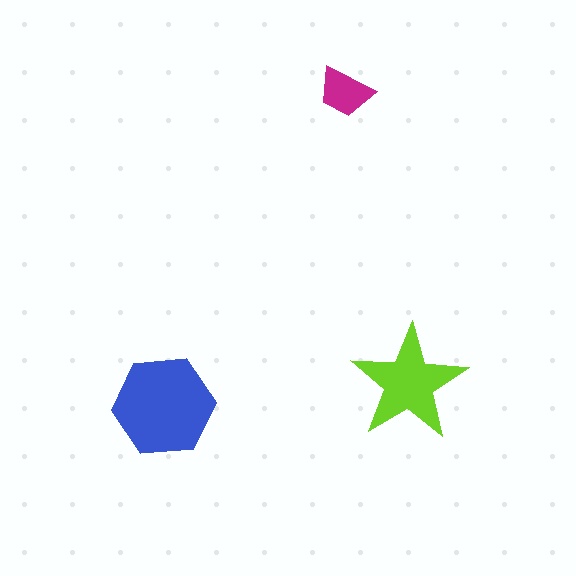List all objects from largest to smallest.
The blue hexagon, the lime star, the magenta trapezoid.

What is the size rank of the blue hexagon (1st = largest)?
1st.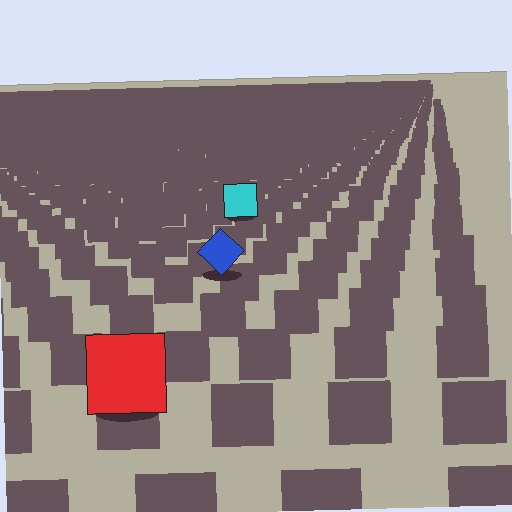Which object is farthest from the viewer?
The cyan square is farthest from the viewer. It appears smaller and the ground texture around it is denser.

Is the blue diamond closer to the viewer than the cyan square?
Yes. The blue diamond is closer — you can tell from the texture gradient: the ground texture is coarser near it.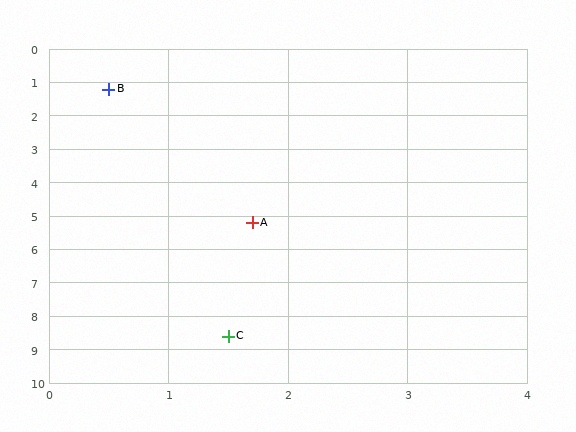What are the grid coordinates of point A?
Point A is at approximately (1.7, 5.2).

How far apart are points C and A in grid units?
Points C and A are about 3.4 grid units apart.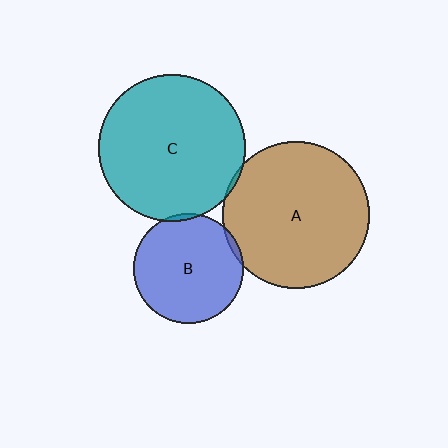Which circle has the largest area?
Circle C (teal).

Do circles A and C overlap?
Yes.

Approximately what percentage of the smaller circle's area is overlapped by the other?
Approximately 5%.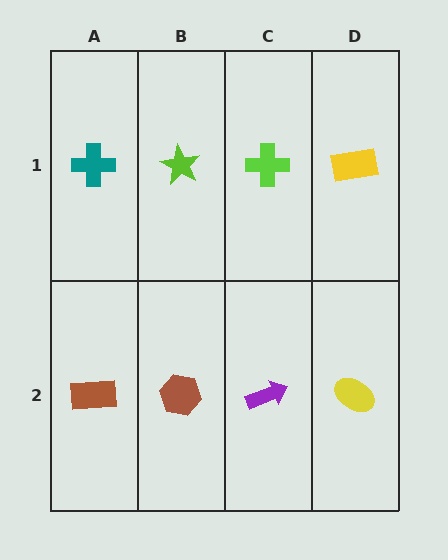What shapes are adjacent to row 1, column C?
A purple arrow (row 2, column C), a lime star (row 1, column B), a yellow rectangle (row 1, column D).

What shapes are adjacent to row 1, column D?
A yellow ellipse (row 2, column D), a lime cross (row 1, column C).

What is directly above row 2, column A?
A teal cross.